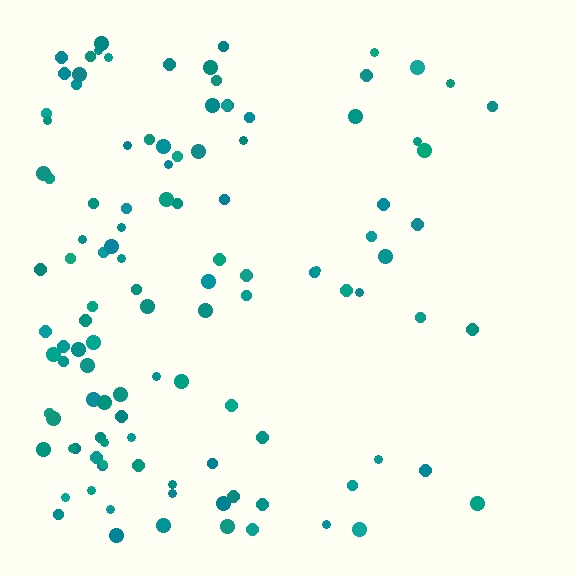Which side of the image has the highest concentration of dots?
The left.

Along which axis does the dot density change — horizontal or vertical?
Horizontal.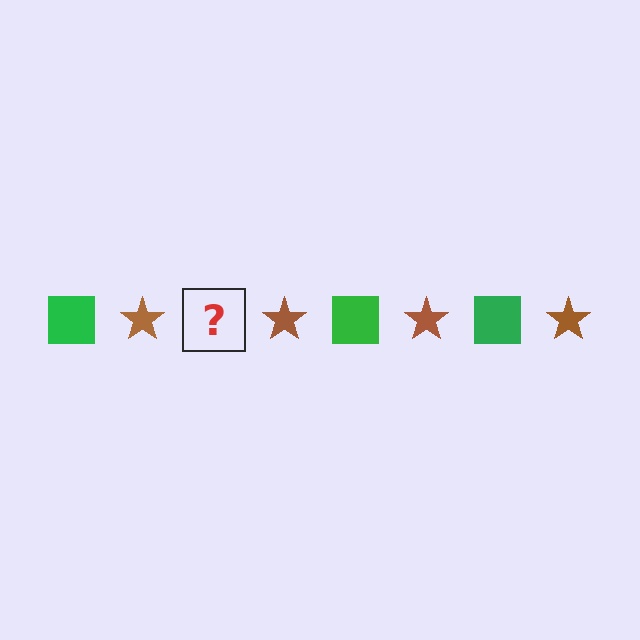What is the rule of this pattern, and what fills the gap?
The rule is that the pattern alternates between green square and brown star. The gap should be filled with a green square.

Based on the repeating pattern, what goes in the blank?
The blank should be a green square.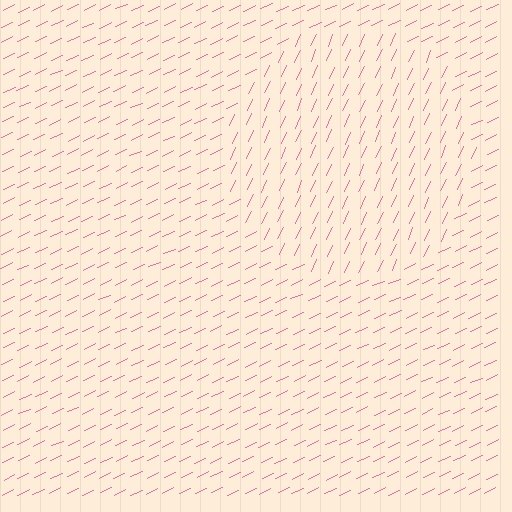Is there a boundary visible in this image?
Yes, there is a texture boundary formed by a change in line orientation.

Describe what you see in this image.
The image is filled with small pink line segments. A circle region in the image has lines oriented differently from the surrounding lines, creating a visible texture boundary.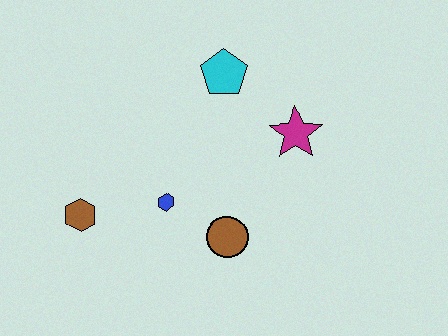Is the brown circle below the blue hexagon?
Yes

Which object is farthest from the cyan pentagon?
The brown hexagon is farthest from the cyan pentagon.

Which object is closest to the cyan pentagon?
The magenta star is closest to the cyan pentagon.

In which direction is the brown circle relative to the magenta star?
The brown circle is below the magenta star.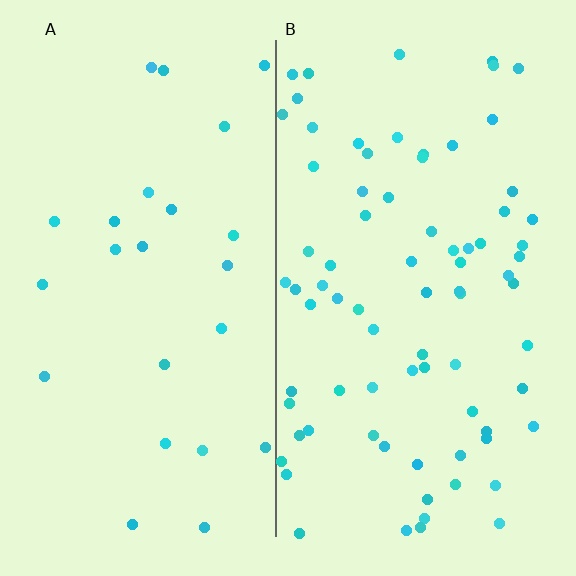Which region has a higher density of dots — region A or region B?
B (the right).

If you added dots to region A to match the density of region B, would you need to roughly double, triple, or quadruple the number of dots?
Approximately triple.